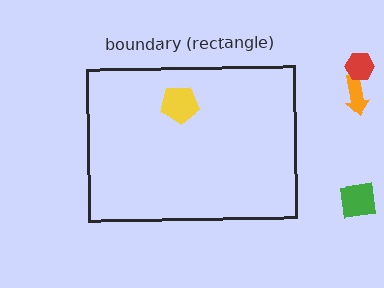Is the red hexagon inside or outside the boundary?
Outside.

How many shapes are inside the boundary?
1 inside, 3 outside.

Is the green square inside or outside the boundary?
Outside.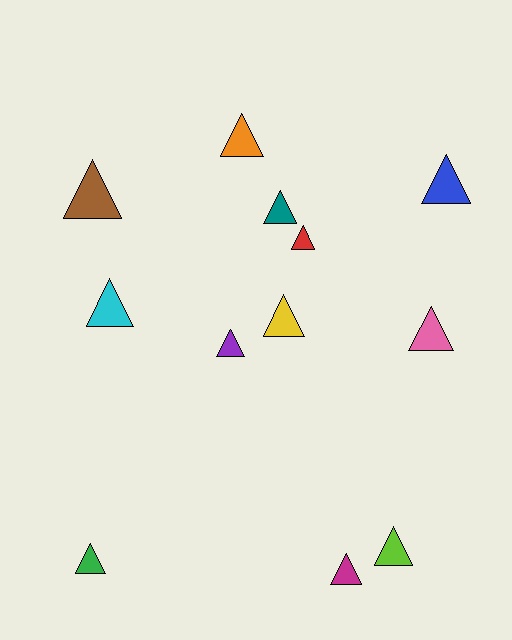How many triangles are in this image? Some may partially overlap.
There are 12 triangles.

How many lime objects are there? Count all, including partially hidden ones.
There is 1 lime object.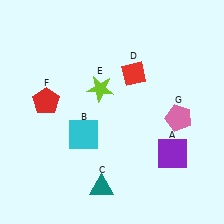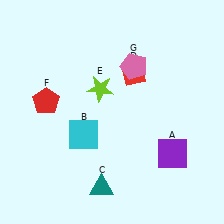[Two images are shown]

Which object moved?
The pink pentagon (G) moved up.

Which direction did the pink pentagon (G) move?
The pink pentagon (G) moved up.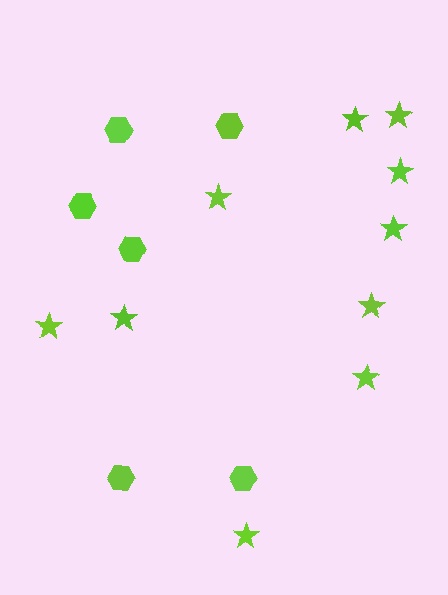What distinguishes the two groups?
There are 2 groups: one group of stars (10) and one group of hexagons (6).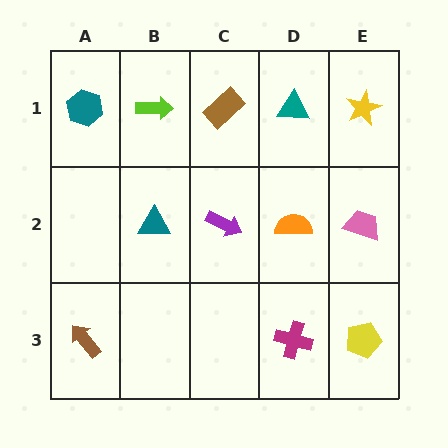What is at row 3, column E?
A yellow pentagon.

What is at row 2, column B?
A teal triangle.